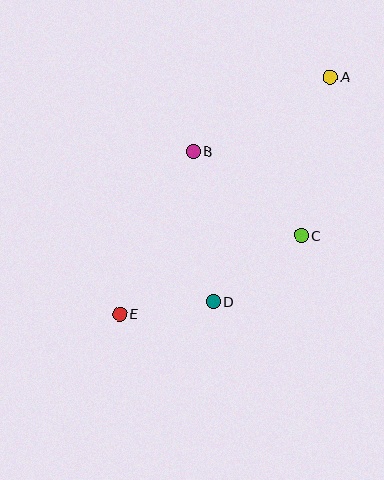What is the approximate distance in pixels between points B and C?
The distance between B and C is approximately 137 pixels.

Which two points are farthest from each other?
Points A and E are farthest from each other.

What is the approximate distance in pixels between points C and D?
The distance between C and D is approximately 110 pixels.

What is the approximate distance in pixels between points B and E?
The distance between B and E is approximately 178 pixels.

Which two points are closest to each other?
Points D and E are closest to each other.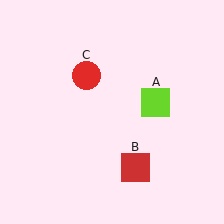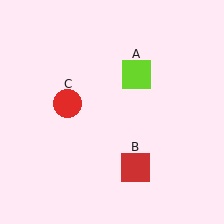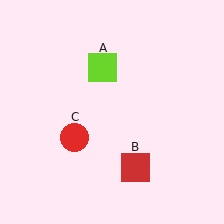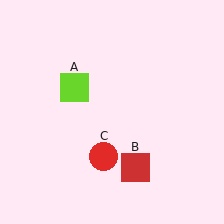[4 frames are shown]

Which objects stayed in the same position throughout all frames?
Red square (object B) remained stationary.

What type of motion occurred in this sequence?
The lime square (object A), red circle (object C) rotated counterclockwise around the center of the scene.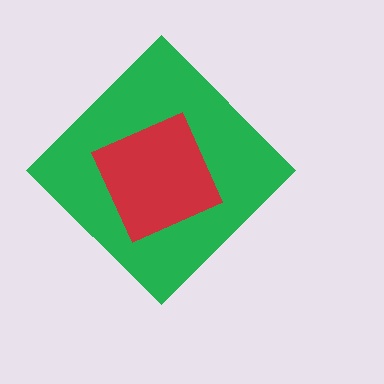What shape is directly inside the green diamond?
The red square.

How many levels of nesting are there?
2.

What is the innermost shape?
The red square.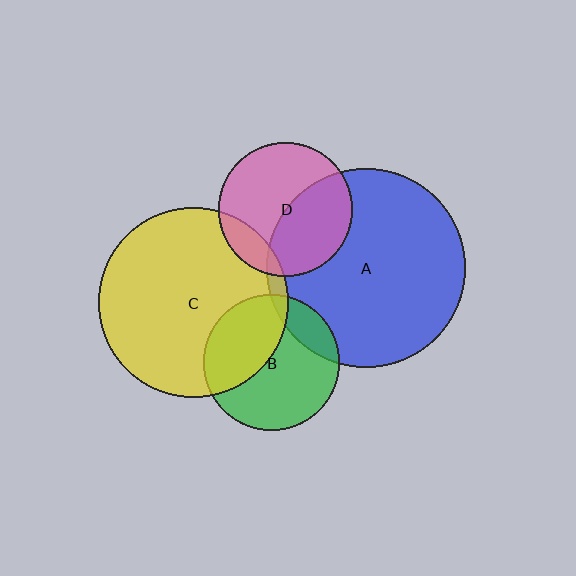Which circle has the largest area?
Circle A (blue).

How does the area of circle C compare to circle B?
Approximately 2.0 times.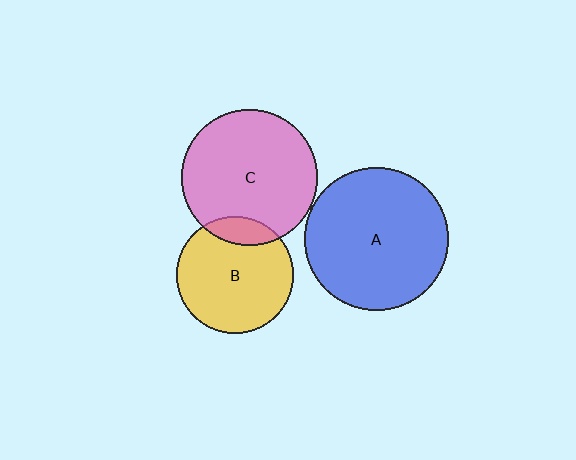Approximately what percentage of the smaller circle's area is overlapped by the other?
Approximately 15%.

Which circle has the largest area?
Circle A (blue).